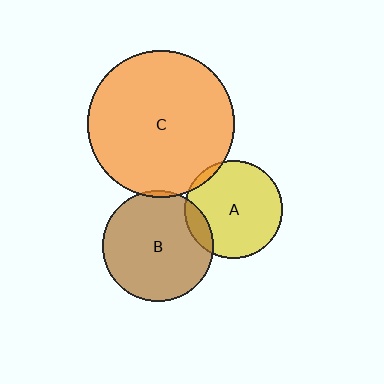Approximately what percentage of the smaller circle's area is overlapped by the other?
Approximately 10%.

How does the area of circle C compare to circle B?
Approximately 1.8 times.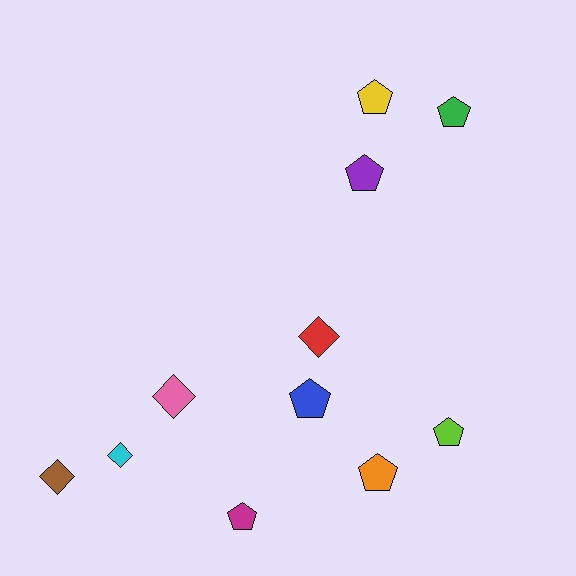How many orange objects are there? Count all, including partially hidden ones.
There is 1 orange object.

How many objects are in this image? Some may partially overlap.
There are 11 objects.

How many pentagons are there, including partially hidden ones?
There are 7 pentagons.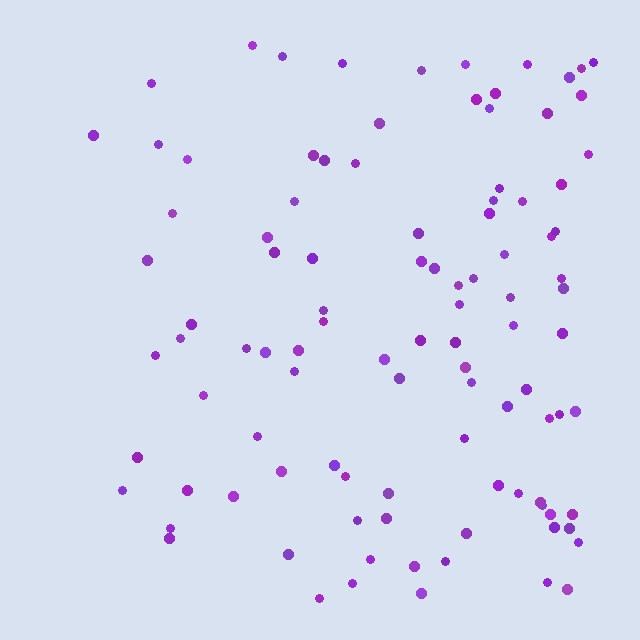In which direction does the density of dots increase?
From left to right, with the right side densest.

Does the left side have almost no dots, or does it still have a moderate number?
Still a moderate number, just noticeably fewer than the right.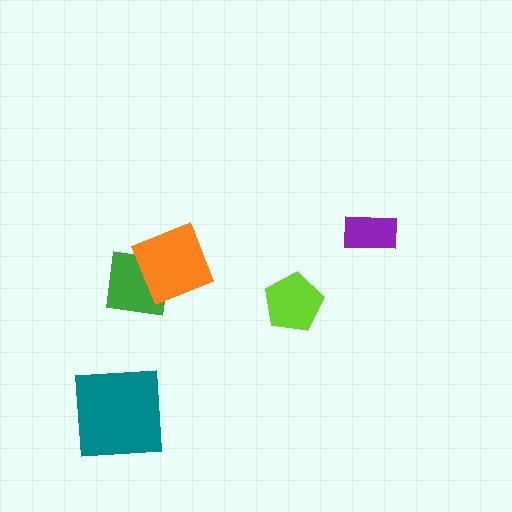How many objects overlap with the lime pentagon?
0 objects overlap with the lime pentagon.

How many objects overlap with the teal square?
0 objects overlap with the teal square.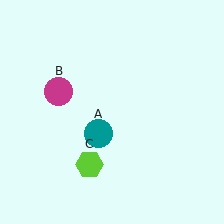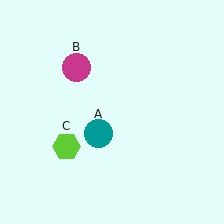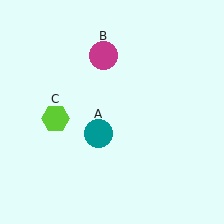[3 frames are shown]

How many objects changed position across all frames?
2 objects changed position: magenta circle (object B), lime hexagon (object C).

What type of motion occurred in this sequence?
The magenta circle (object B), lime hexagon (object C) rotated clockwise around the center of the scene.